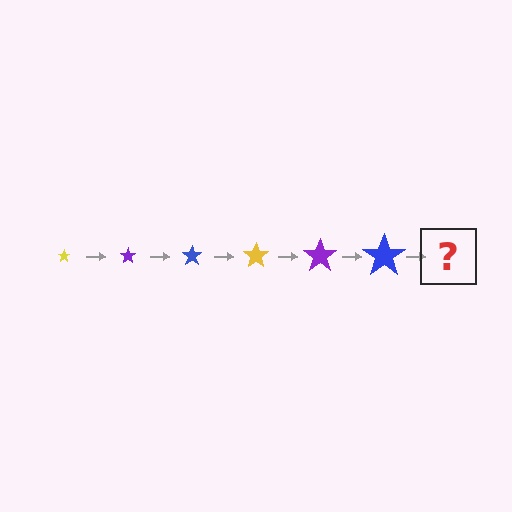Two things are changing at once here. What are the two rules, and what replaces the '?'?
The two rules are that the star grows larger each step and the color cycles through yellow, purple, and blue. The '?' should be a yellow star, larger than the previous one.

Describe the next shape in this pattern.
It should be a yellow star, larger than the previous one.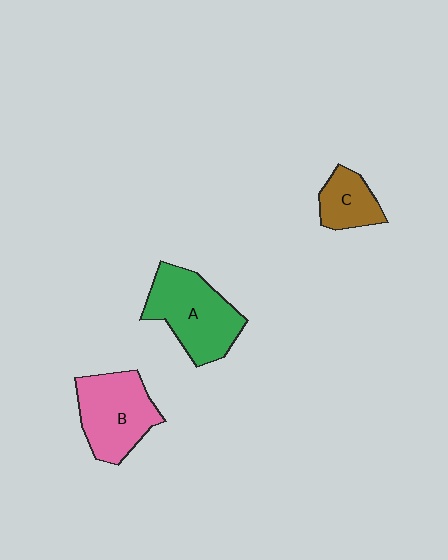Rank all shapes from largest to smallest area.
From largest to smallest: A (green), B (pink), C (brown).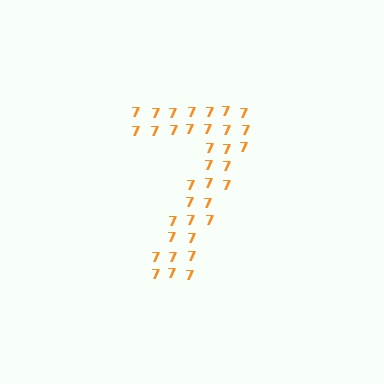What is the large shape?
The large shape is the digit 7.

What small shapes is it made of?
It is made of small digit 7's.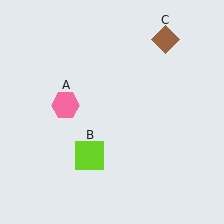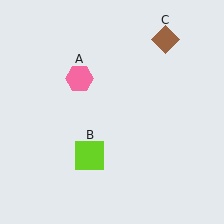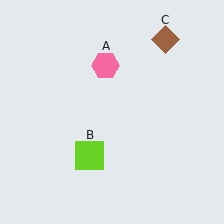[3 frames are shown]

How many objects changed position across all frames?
1 object changed position: pink hexagon (object A).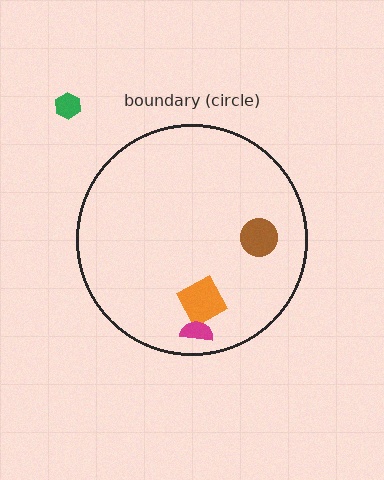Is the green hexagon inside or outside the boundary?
Outside.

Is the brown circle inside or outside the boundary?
Inside.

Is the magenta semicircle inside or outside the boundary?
Inside.